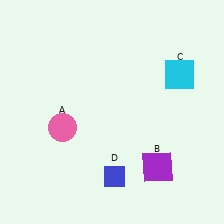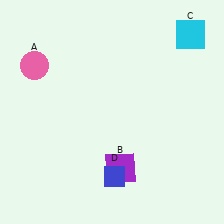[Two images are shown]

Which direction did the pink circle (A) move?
The pink circle (A) moved up.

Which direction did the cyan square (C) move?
The cyan square (C) moved up.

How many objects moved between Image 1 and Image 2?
3 objects moved between the two images.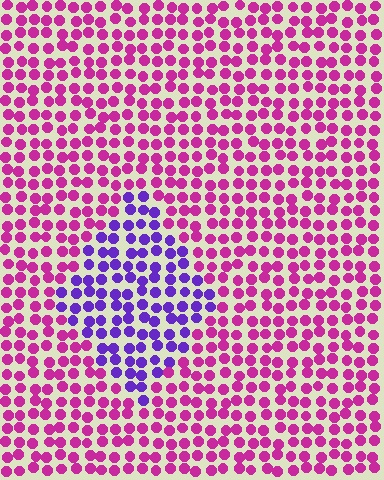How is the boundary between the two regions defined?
The boundary is defined purely by a slight shift in hue (about 53 degrees). Spacing, size, and orientation are identical on both sides.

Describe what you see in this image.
The image is filled with small magenta elements in a uniform arrangement. A diamond-shaped region is visible where the elements are tinted to a slightly different hue, forming a subtle color boundary.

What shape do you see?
I see a diamond.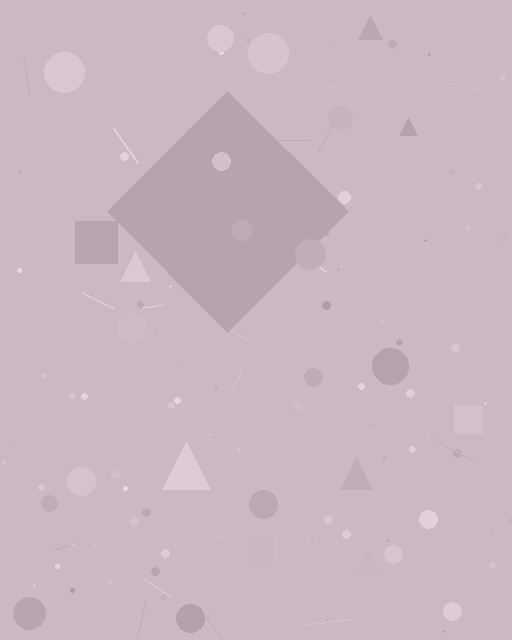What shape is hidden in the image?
A diamond is hidden in the image.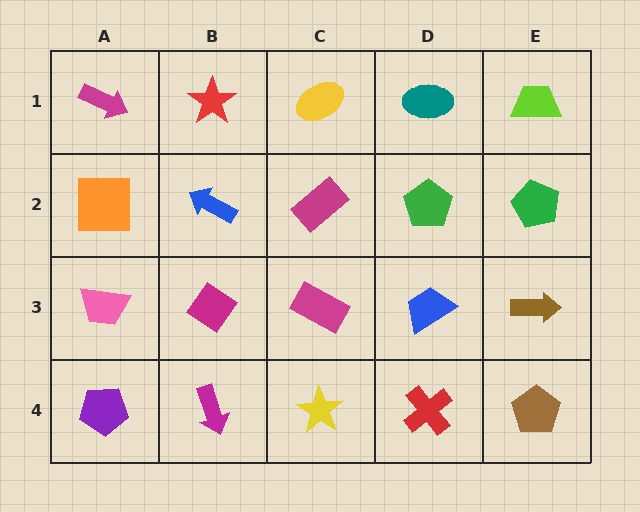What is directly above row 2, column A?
A magenta arrow.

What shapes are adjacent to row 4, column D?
A blue trapezoid (row 3, column D), a yellow star (row 4, column C), a brown pentagon (row 4, column E).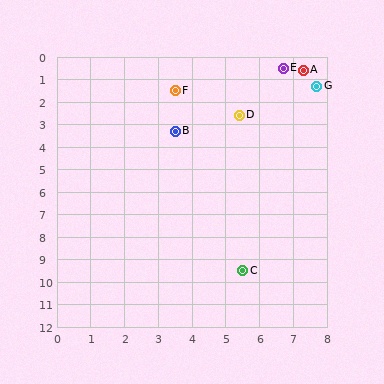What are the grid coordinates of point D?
Point D is at approximately (5.4, 2.6).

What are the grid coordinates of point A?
Point A is at approximately (7.3, 0.6).